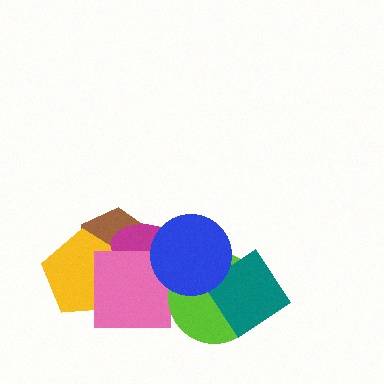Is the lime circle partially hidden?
Yes, it is partially covered by another shape.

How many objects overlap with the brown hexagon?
3 objects overlap with the brown hexagon.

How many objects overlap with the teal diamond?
2 objects overlap with the teal diamond.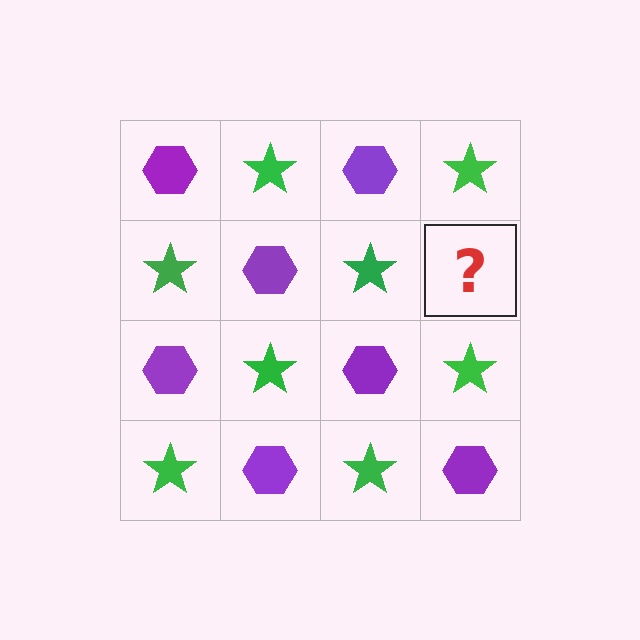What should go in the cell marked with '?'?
The missing cell should contain a purple hexagon.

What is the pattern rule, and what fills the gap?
The rule is that it alternates purple hexagon and green star in a checkerboard pattern. The gap should be filled with a purple hexagon.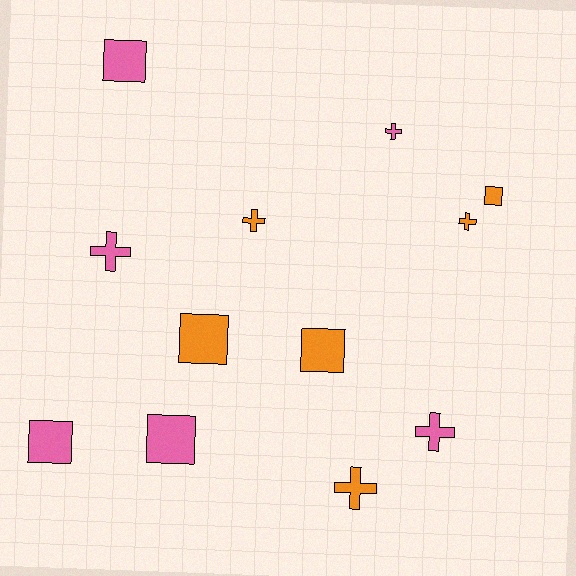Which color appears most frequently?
Pink, with 6 objects.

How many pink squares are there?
There are 3 pink squares.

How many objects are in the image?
There are 12 objects.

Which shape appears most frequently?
Cross, with 6 objects.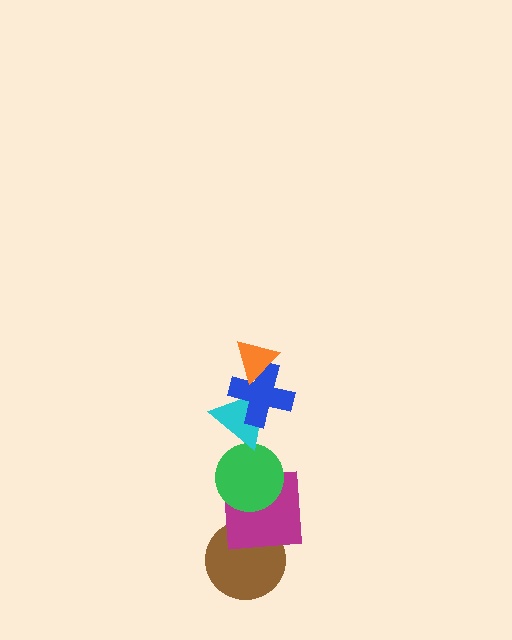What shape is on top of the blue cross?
The orange triangle is on top of the blue cross.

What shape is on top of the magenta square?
The green circle is on top of the magenta square.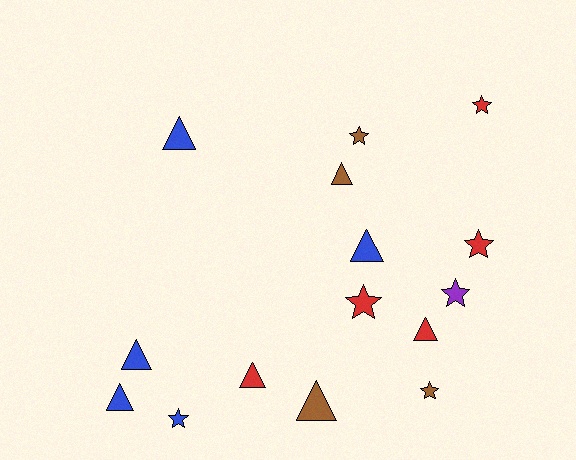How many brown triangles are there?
There are 2 brown triangles.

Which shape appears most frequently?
Triangle, with 8 objects.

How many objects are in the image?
There are 15 objects.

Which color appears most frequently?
Blue, with 5 objects.